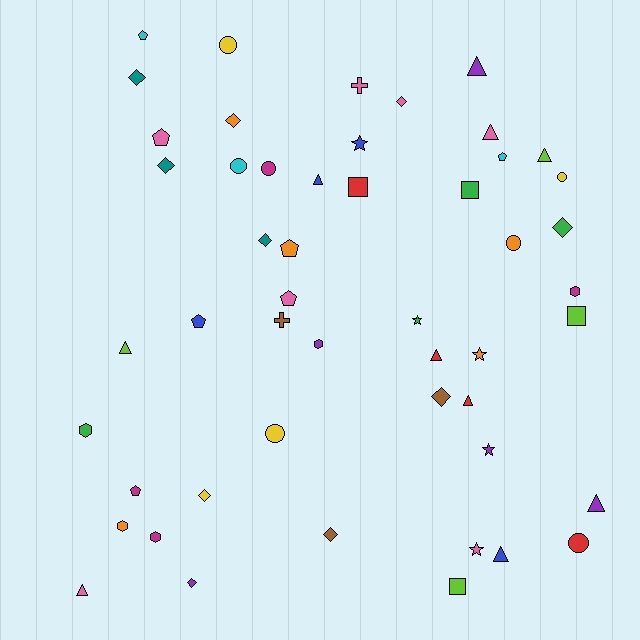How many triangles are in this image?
There are 10 triangles.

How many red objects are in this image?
There are 4 red objects.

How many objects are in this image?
There are 50 objects.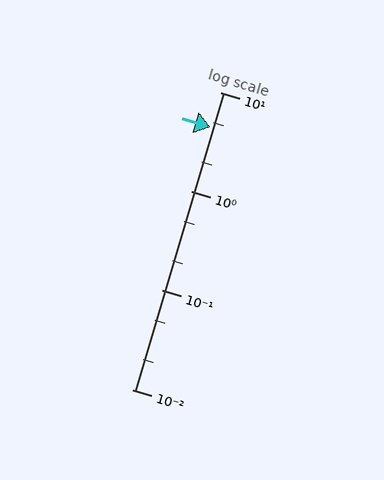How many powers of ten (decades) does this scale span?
The scale spans 3 decades, from 0.01 to 10.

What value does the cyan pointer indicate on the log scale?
The pointer indicates approximately 4.4.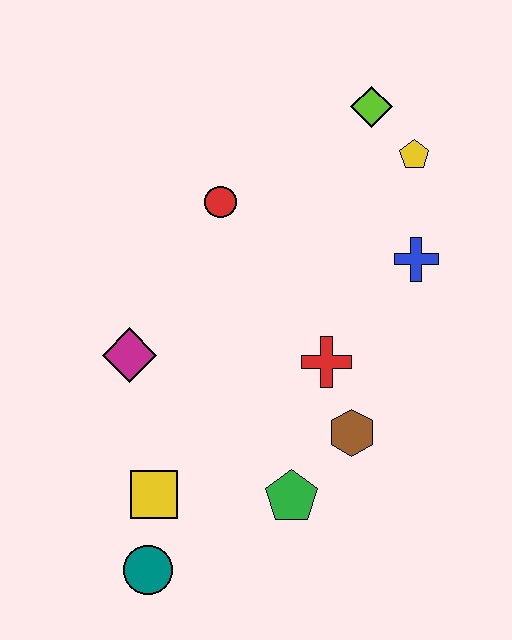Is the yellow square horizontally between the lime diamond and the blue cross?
No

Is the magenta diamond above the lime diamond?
No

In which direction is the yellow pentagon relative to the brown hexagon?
The yellow pentagon is above the brown hexagon.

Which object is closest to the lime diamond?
The yellow pentagon is closest to the lime diamond.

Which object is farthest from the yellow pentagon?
The teal circle is farthest from the yellow pentagon.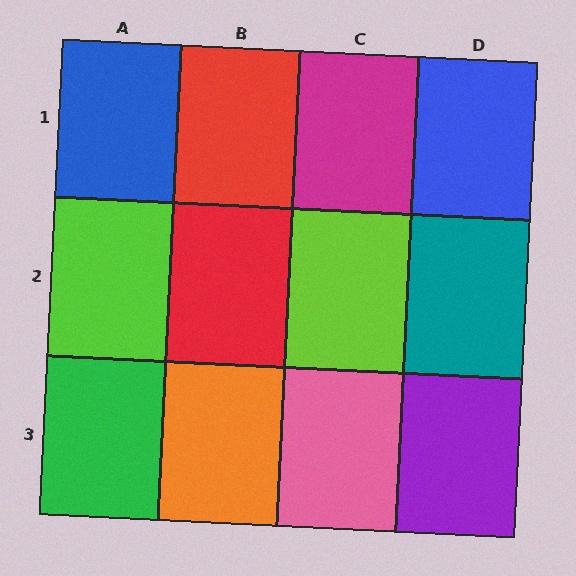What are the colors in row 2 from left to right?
Lime, red, lime, teal.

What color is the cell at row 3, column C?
Pink.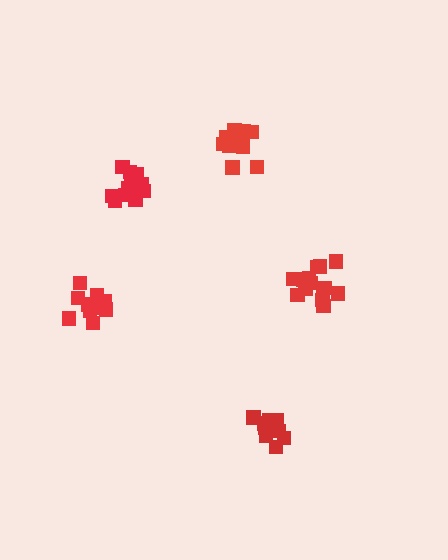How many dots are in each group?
Group 1: 16 dots, Group 2: 15 dots, Group 3: 14 dots, Group 4: 11 dots, Group 5: 10 dots (66 total).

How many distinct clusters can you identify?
There are 5 distinct clusters.